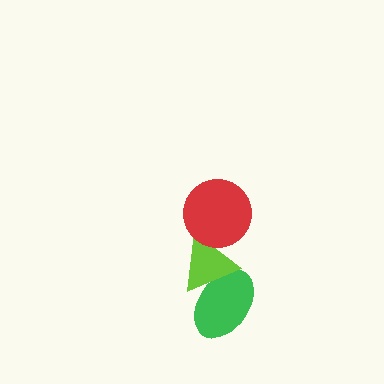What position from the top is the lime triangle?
The lime triangle is 2nd from the top.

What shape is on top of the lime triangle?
The red circle is on top of the lime triangle.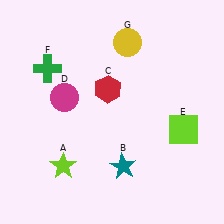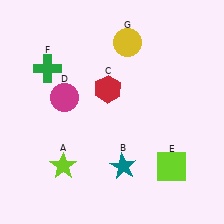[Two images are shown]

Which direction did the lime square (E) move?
The lime square (E) moved down.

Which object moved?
The lime square (E) moved down.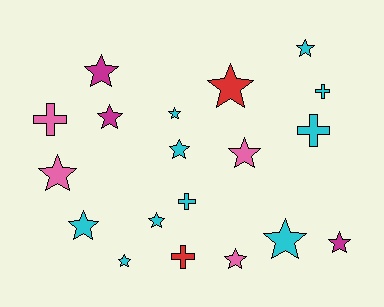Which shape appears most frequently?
Star, with 14 objects.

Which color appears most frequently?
Cyan, with 10 objects.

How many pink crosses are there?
There is 1 pink cross.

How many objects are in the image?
There are 19 objects.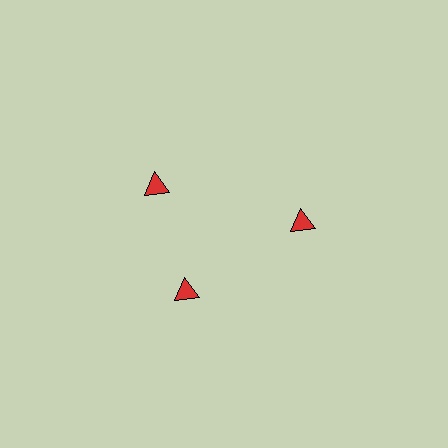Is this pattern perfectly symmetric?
No. The 3 red triangles are arranged in a ring, but one element near the 11 o'clock position is rotated out of alignment along the ring, breaking the 3-fold rotational symmetry.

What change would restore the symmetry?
The symmetry would be restored by rotating it back into even spacing with its neighbors so that all 3 triangles sit at equal angles and equal distance from the center.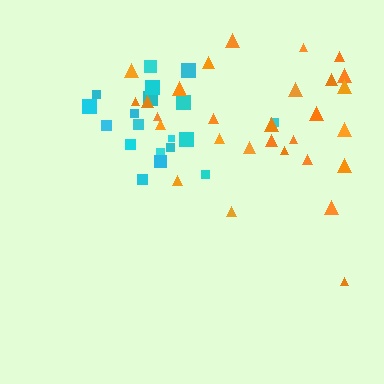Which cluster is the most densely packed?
Cyan.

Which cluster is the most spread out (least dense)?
Orange.